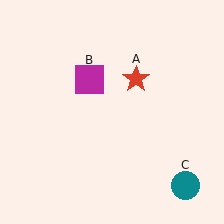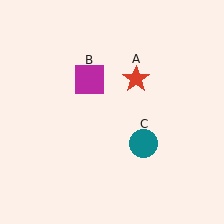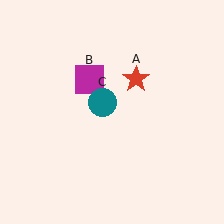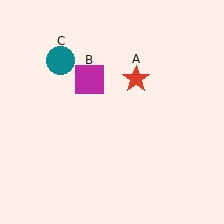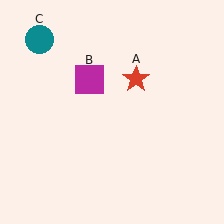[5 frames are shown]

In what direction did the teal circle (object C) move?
The teal circle (object C) moved up and to the left.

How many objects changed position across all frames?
1 object changed position: teal circle (object C).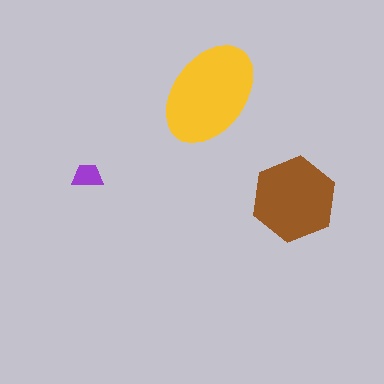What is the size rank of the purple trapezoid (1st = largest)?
3rd.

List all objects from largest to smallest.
The yellow ellipse, the brown hexagon, the purple trapezoid.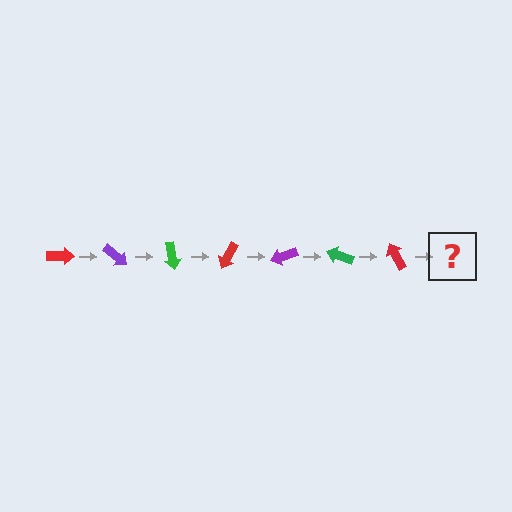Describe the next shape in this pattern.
It should be a purple arrow, rotated 280 degrees from the start.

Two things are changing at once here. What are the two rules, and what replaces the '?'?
The two rules are that it rotates 40 degrees each step and the color cycles through red, purple, and green. The '?' should be a purple arrow, rotated 280 degrees from the start.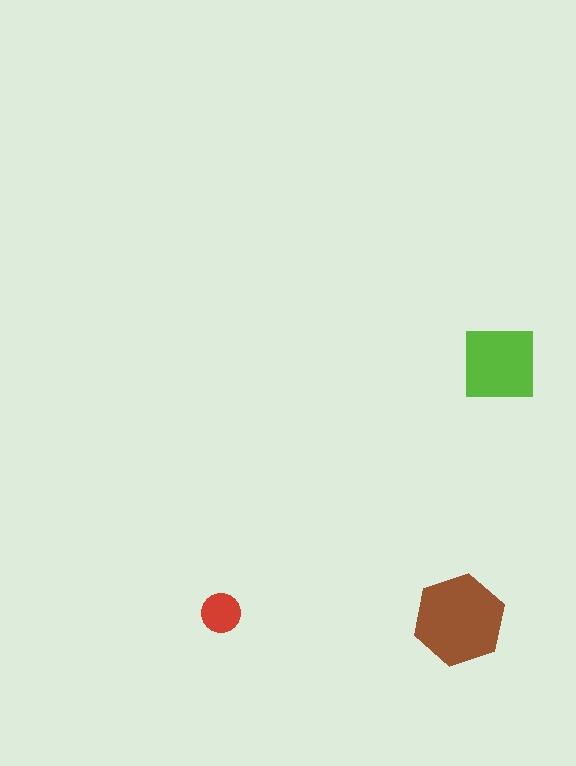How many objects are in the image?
There are 3 objects in the image.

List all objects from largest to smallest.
The brown hexagon, the lime square, the red circle.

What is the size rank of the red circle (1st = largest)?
3rd.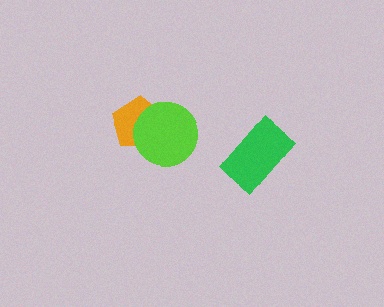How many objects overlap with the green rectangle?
0 objects overlap with the green rectangle.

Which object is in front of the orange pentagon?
The lime circle is in front of the orange pentagon.